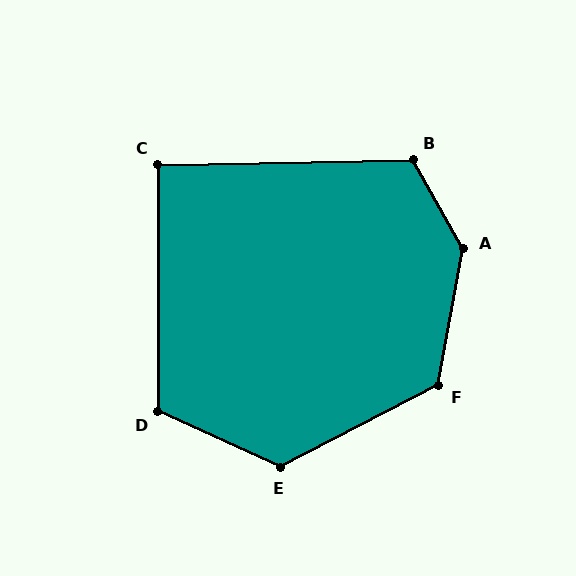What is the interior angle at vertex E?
Approximately 128 degrees (obtuse).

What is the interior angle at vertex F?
Approximately 127 degrees (obtuse).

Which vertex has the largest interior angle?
A, at approximately 141 degrees.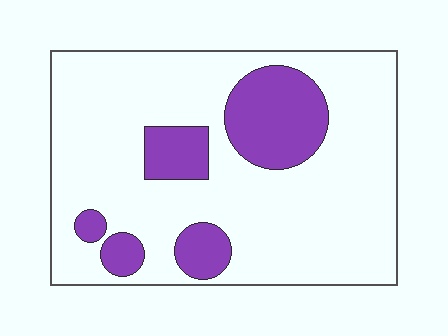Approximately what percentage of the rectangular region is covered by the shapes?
Approximately 20%.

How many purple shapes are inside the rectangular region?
5.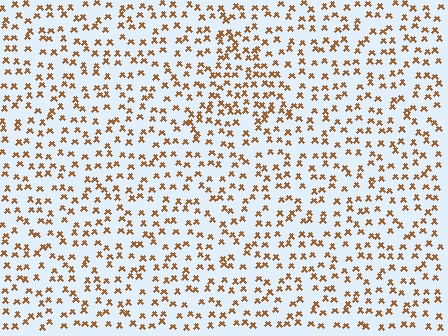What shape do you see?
I see a triangle.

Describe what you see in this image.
The image contains small brown elements arranged at two different densities. A triangle-shaped region is visible where the elements are more densely packed than the surrounding area.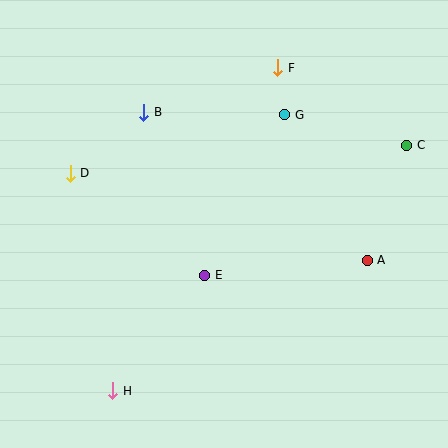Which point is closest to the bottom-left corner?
Point H is closest to the bottom-left corner.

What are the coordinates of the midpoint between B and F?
The midpoint between B and F is at (211, 90).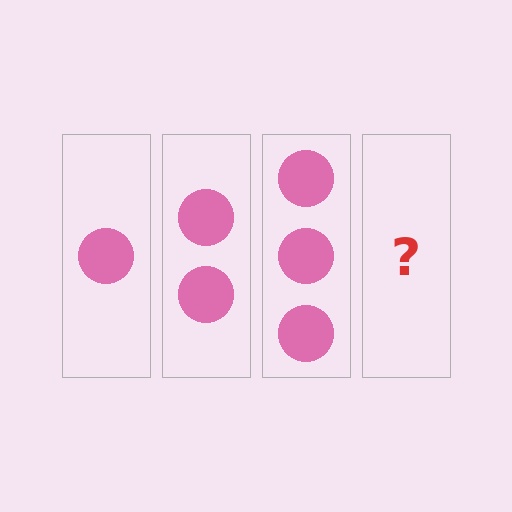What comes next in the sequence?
The next element should be 4 circles.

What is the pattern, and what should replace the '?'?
The pattern is that each step adds one more circle. The '?' should be 4 circles.